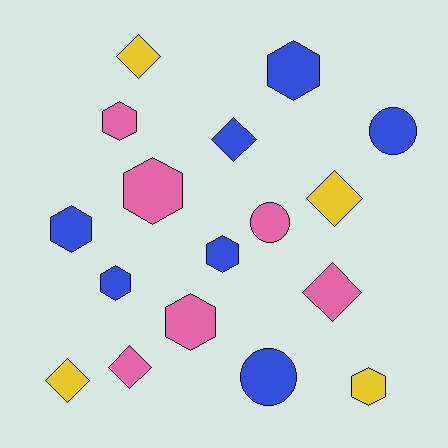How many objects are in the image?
There are 17 objects.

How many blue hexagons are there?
There are 4 blue hexagons.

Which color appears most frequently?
Blue, with 7 objects.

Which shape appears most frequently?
Hexagon, with 8 objects.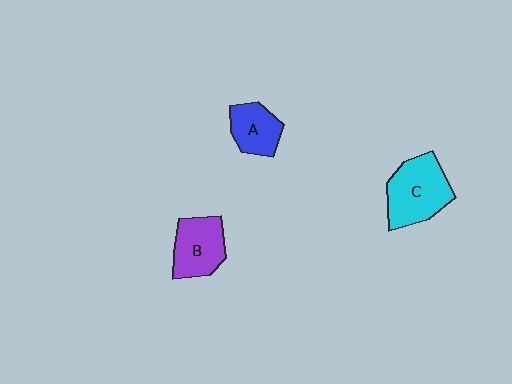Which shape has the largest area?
Shape C (cyan).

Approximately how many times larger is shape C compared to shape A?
Approximately 1.6 times.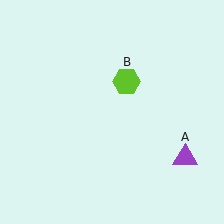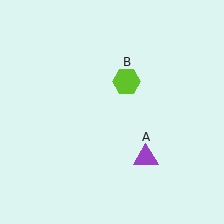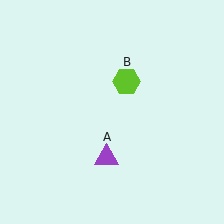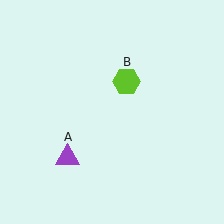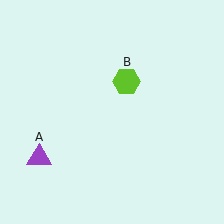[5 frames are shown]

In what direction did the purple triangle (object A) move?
The purple triangle (object A) moved left.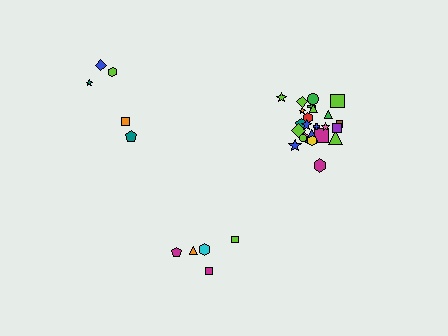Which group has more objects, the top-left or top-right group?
The top-right group.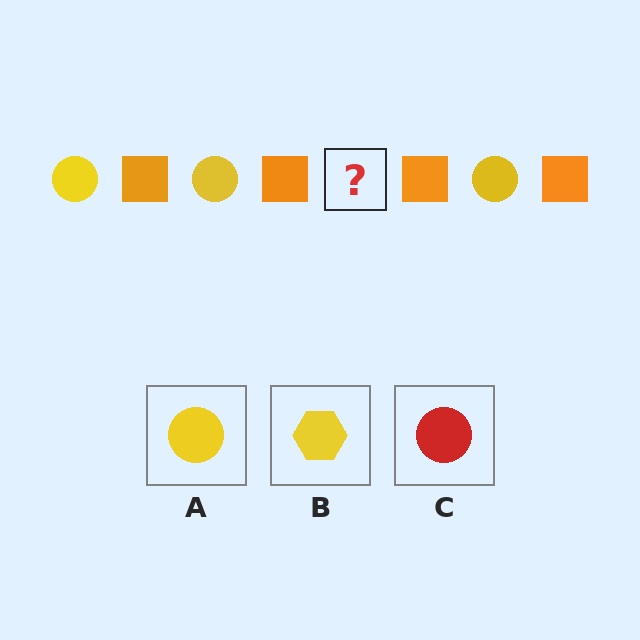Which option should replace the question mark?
Option A.